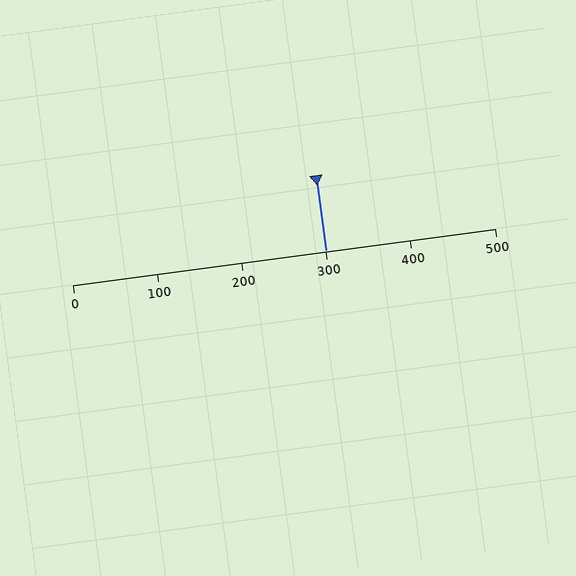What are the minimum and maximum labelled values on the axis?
The axis runs from 0 to 500.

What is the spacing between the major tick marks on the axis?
The major ticks are spaced 100 apart.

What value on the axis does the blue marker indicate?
The marker indicates approximately 300.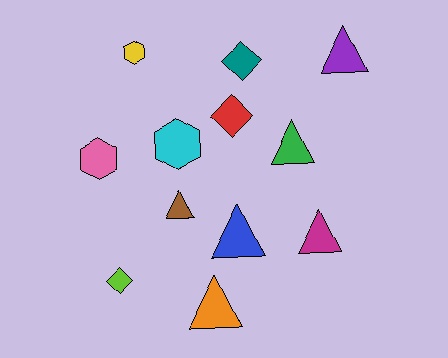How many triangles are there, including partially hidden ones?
There are 6 triangles.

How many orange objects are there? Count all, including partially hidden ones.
There is 1 orange object.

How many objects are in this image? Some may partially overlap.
There are 12 objects.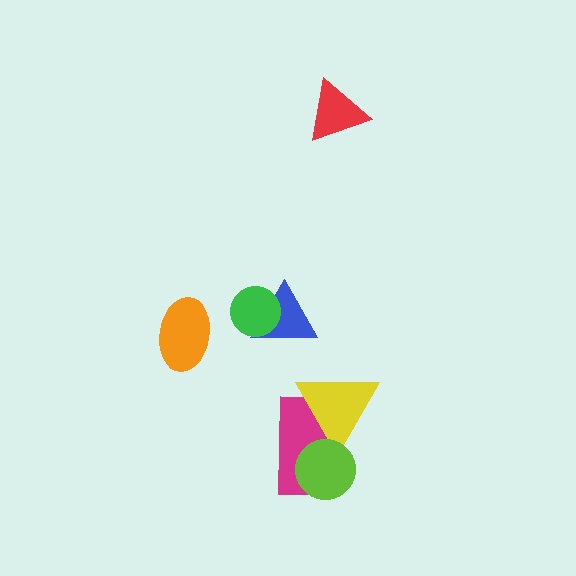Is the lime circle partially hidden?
No, no other shape covers it.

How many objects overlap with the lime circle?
2 objects overlap with the lime circle.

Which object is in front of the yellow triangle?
The lime circle is in front of the yellow triangle.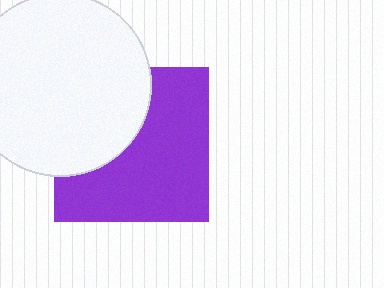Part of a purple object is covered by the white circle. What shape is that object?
It is a square.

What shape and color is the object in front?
The object in front is a white circle.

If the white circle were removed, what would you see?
You would see the complete purple square.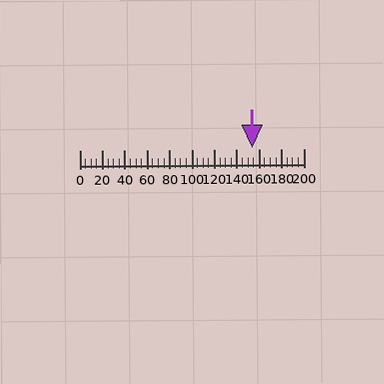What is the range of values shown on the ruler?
The ruler shows values from 0 to 200.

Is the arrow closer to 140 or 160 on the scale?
The arrow is closer to 160.